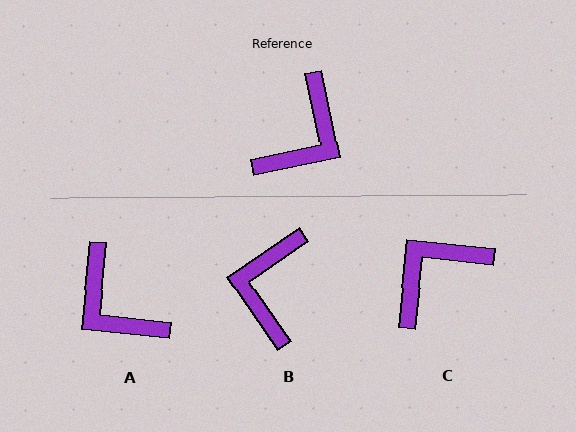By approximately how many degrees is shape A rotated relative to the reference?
Approximately 108 degrees clockwise.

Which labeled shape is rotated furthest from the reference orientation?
C, about 162 degrees away.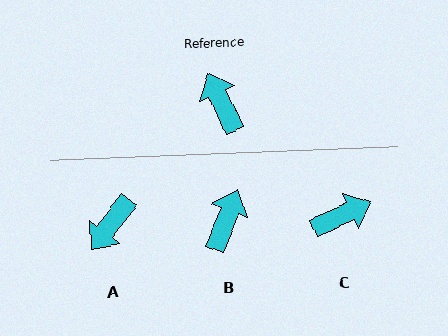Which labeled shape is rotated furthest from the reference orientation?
A, about 118 degrees away.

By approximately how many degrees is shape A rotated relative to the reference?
Approximately 118 degrees counter-clockwise.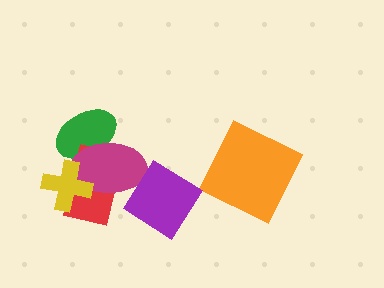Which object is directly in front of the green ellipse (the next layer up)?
The red rectangle is directly in front of the green ellipse.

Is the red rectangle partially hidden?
Yes, it is partially covered by another shape.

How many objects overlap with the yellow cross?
2 objects overlap with the yellow cross.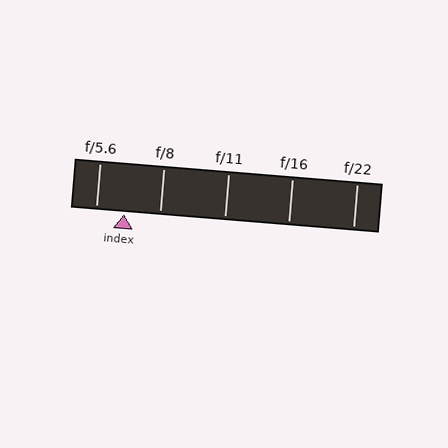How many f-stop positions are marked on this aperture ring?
There are 5 f-stop positions marked.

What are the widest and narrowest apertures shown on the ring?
The widest aperture shown is f/5.6 and the narrowest is f/22.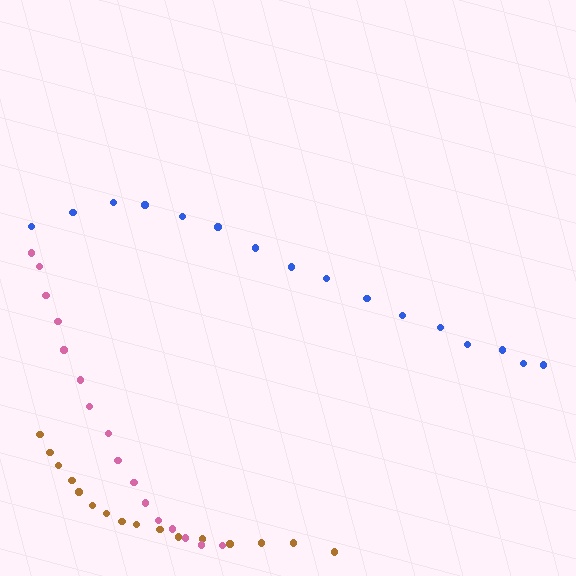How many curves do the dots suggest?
There are 3 distinct paths.